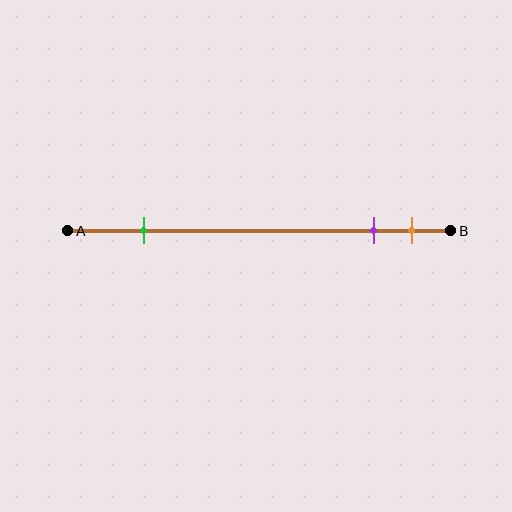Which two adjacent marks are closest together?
The purple and orange marks are the closest adjacent pair.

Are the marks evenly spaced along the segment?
No, the marks are not evenly spaced.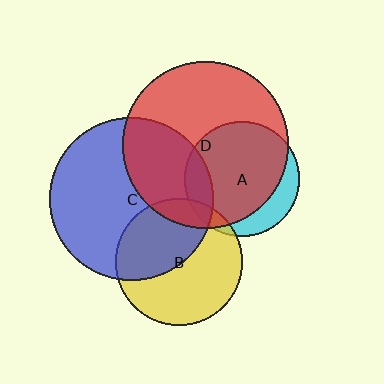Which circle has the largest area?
Circle D (red).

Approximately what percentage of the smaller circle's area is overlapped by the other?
Approximately 45%.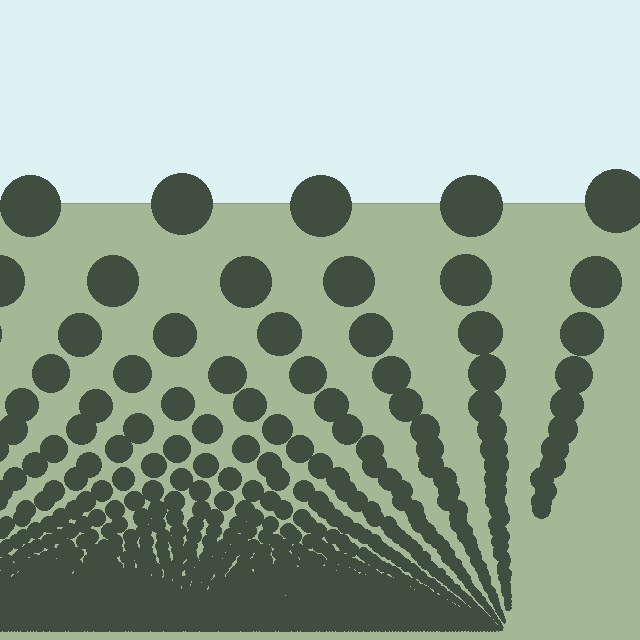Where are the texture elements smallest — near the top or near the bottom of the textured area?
Near the bottom.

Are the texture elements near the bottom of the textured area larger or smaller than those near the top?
Smaller. The gradient is inverted — elements near the bottom are smaller and denser.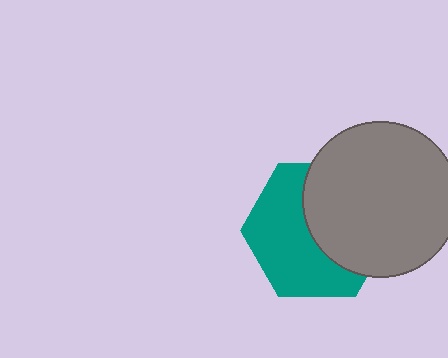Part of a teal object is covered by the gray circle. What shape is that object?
It is a hexagon.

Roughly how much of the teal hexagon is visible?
About half of it is visible (roughly 54%).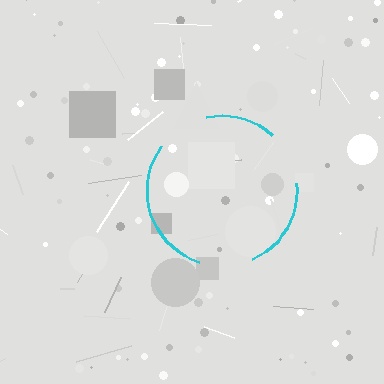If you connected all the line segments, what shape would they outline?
They would outline a circle.